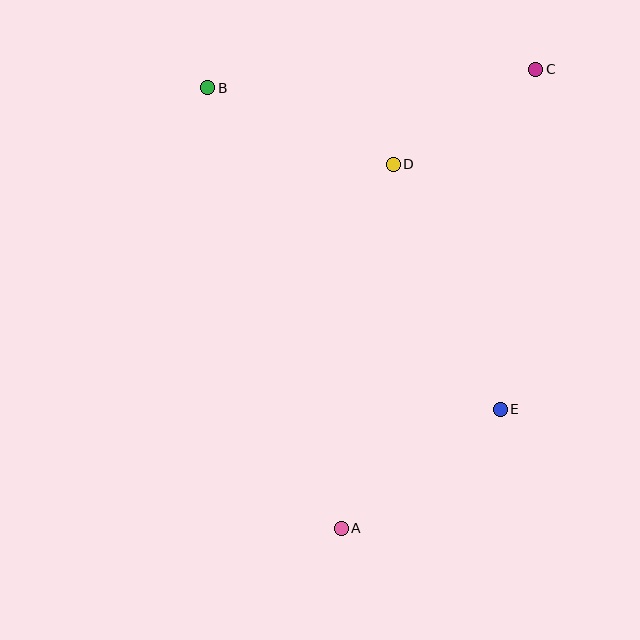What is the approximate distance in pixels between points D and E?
The distance between D and E is approximately 268 pixels.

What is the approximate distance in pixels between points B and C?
The distance between B and C is approximately 329 pixels.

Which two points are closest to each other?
Points C and D are closest to each other.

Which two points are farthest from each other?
Points A and C are farthest from each other.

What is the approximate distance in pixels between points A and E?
The distance between A and E is approximately 199 pixels.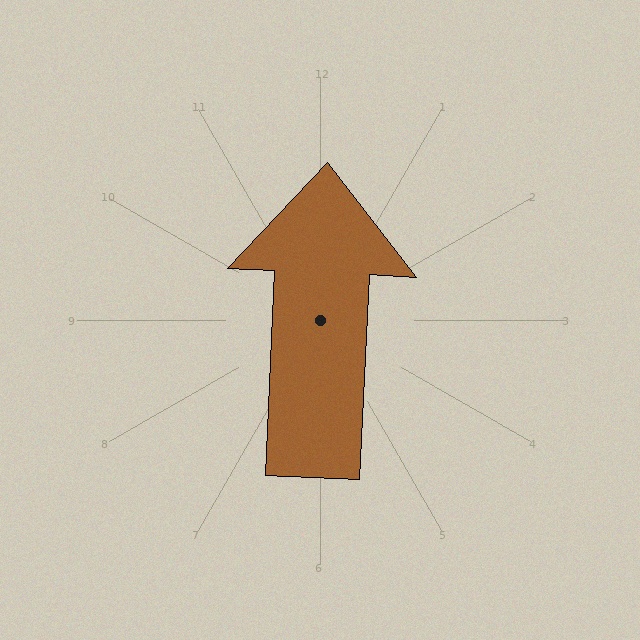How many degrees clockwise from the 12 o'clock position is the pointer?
Approximately 3 degrees.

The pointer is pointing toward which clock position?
Roughly 12 o'clock.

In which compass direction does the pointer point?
North.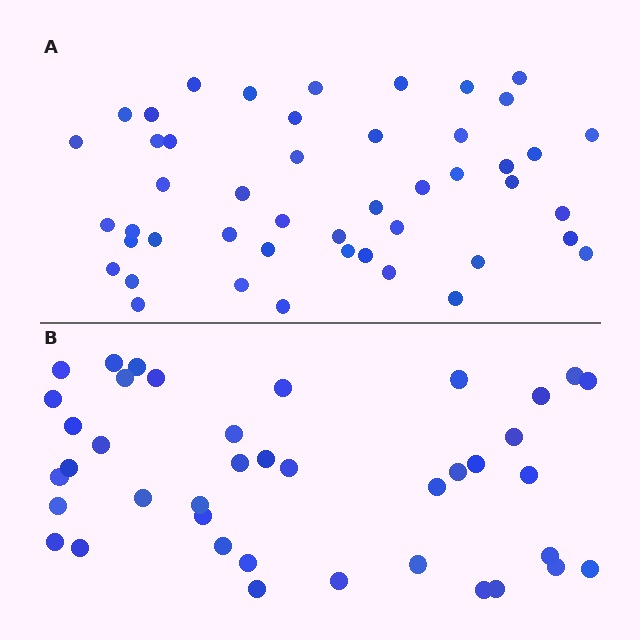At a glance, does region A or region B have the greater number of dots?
Region A (the top region) has more dots.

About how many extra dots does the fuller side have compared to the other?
Region A has roughly 8 or so more dots than region B.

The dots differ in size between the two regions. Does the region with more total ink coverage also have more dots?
No. Region B has more total ink coverage because its dots are larger, but region A actually contains more individual dots. Total area can be misleading — the number of items is what matters here.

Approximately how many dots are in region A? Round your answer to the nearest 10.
About 50 dots. (The exact count is 47, which rounds to 50.)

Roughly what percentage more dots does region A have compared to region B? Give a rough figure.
About 20% more.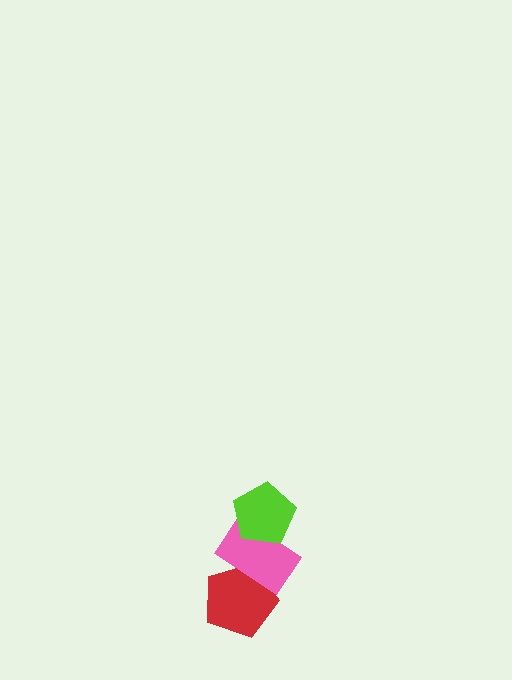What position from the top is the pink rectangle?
The pink rectangle is 2nd from the top.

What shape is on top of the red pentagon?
The pink rectangle is on top of the red pentagon.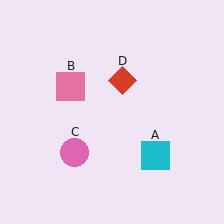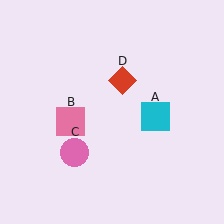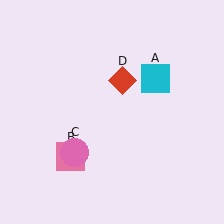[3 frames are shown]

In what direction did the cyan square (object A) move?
The cyan square (object A) moved up.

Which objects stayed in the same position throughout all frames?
Pink circle (object C) and red diamond (object D) remained stationary.